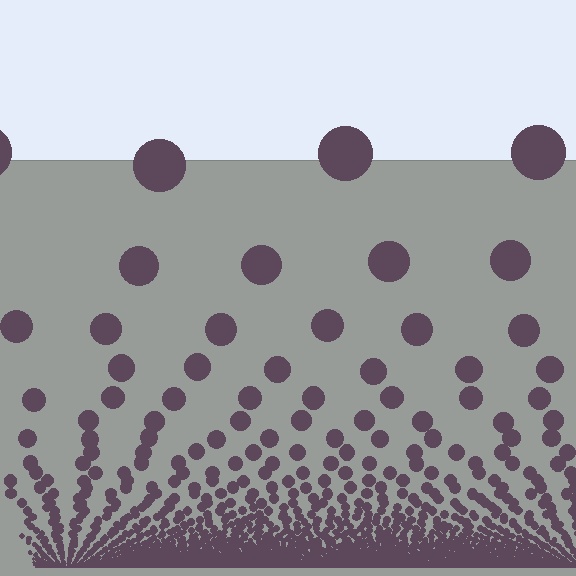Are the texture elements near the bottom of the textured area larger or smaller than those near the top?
Smaller. The gradient is inverted — elements near the bottom are smaller and denser.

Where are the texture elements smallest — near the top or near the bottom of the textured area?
Near the bottom.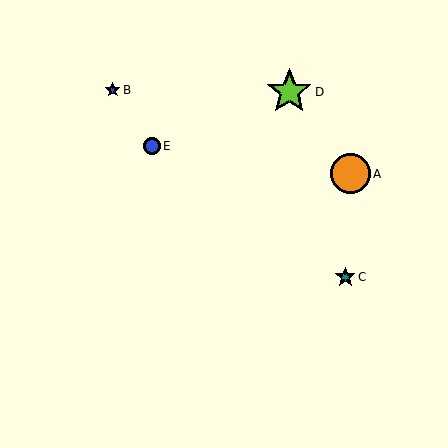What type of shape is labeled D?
Shape D is a lime star.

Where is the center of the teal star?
The center of the teal star is at (345, 277).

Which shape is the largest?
The lime star (labeled D) is the largest.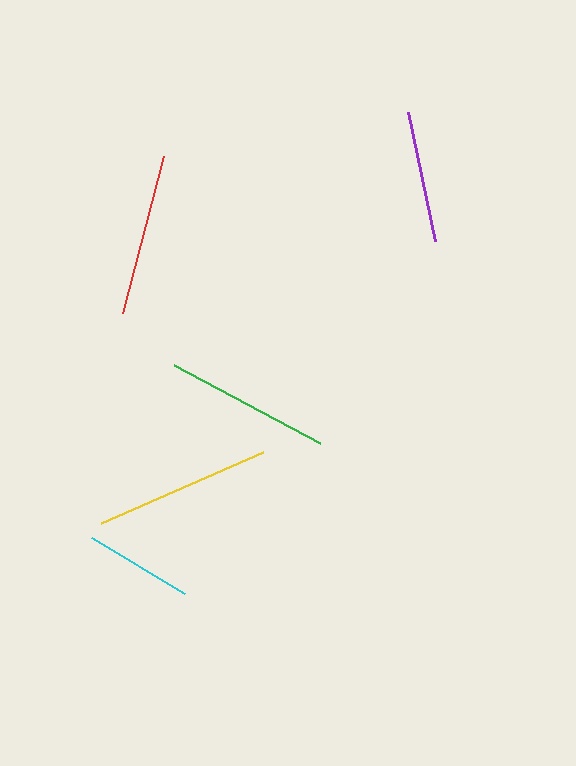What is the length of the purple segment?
The purple segment is approximately 132 pixels long.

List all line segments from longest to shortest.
From longest to shortest: yellow, green, red, purple, cyan.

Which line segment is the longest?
The yellow line is the longest at approximately 177 pixels.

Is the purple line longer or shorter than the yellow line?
The yellow line is longer than the purple line.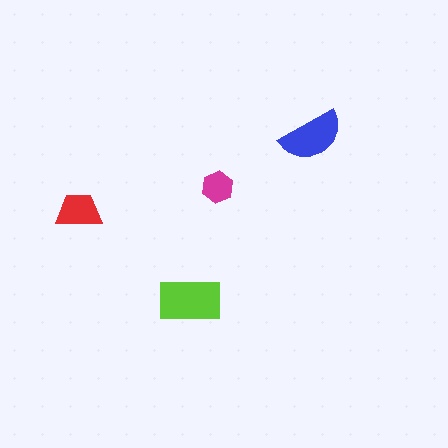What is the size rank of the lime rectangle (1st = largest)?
1st.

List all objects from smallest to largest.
The magenta hexagon, the red trapezoid, the blue semicircle, the lime rectangle.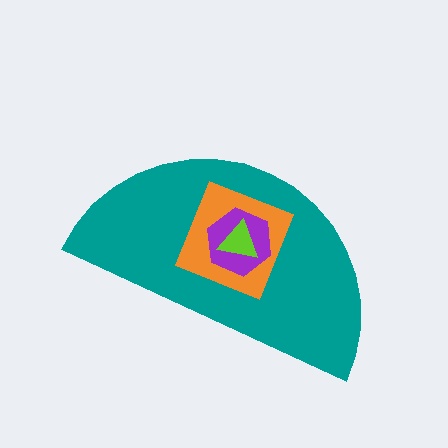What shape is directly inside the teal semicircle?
The orange diamond.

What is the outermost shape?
The teal semicircle.